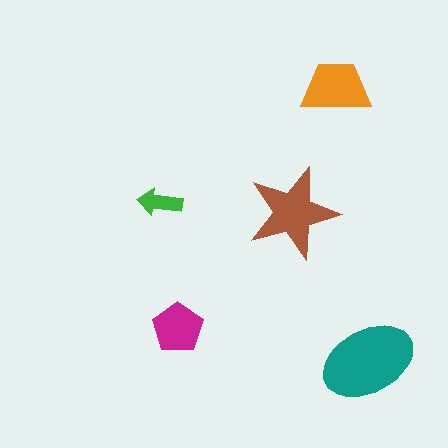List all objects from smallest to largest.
The green arrow, the magenta pentagon, the orange trapezoid, the brown star, the teal ellipse.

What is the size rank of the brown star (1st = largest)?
2nd.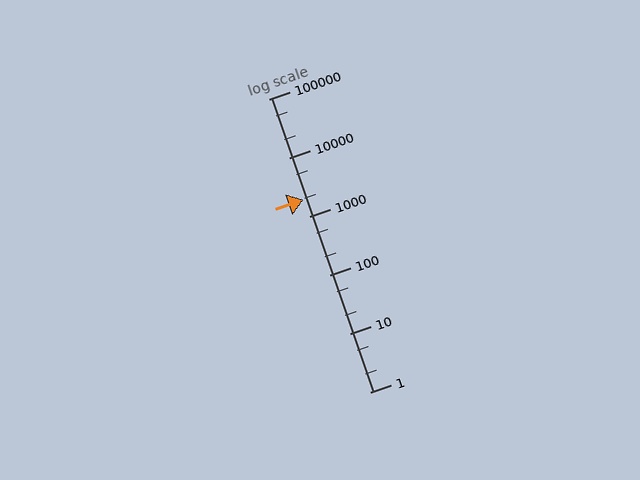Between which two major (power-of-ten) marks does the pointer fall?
The pointer is between 1000 and 10000.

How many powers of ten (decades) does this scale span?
The scale spans 5 decades, from 1 to 100000.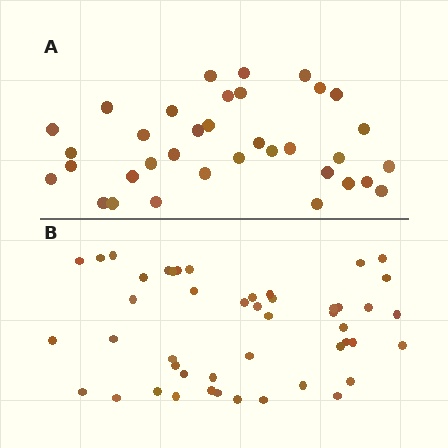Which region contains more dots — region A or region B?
Region B (the bottom region) has more dots.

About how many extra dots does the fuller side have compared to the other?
Region B has roughly 12 or so more dots than region A.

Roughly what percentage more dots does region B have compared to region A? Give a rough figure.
About 35% more.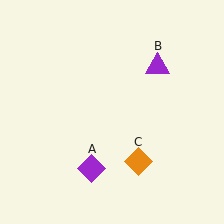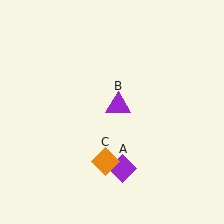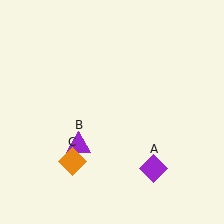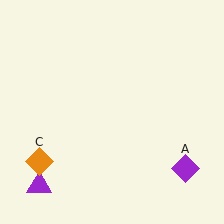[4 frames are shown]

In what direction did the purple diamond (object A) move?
The purple diamond (object A) moved right.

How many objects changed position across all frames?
3 objects changed position: purple diamond (object A), purple triangle (object B), orange diamond (object C).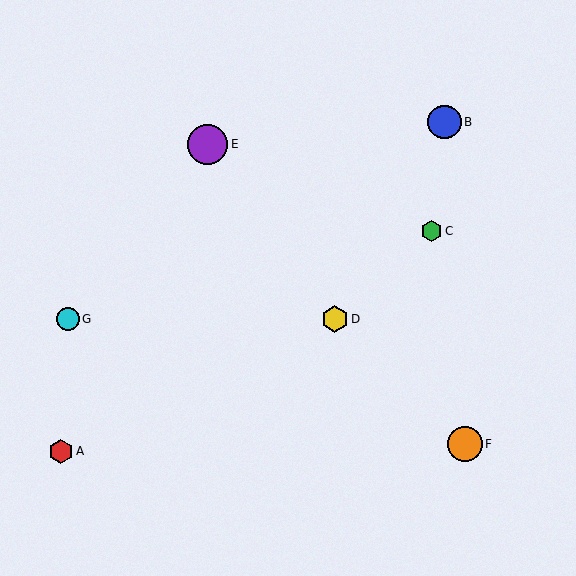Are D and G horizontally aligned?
Yes, both are at y≈319.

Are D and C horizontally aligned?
No, D is at y≈319 and C is at y≈231.